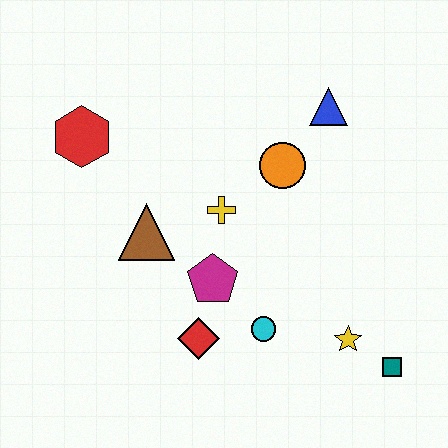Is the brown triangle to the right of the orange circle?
No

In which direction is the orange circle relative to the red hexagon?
The orange circle is to the right of the red hexagon.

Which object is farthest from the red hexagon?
The teal square is farthest from the red hexagon.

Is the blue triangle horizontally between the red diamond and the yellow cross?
No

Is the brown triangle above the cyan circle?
Yes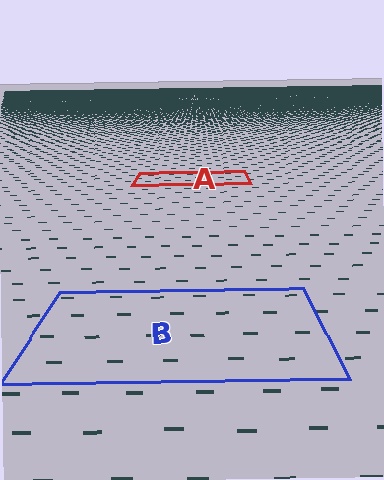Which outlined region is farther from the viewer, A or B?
Region A is farther from the viewer — the texture elements inside it appear smaller and more densely packed.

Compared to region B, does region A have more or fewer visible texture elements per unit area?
Region A has more texture elements per unit area — they are packed more densely because it is farther away.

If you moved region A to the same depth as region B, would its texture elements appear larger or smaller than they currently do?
They would appear larger. At a closer depth, the same texture elements are projected at a bigger on-screen size.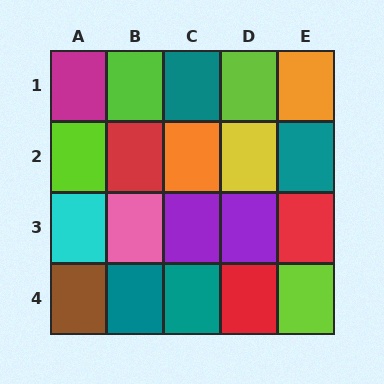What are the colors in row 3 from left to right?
Cyan, pink, purple, purple, red.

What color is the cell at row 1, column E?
Orange.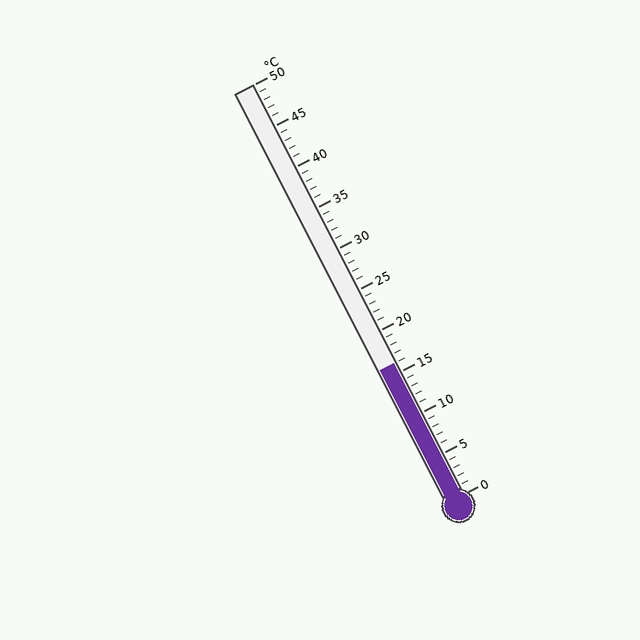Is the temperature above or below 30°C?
The temperature is below 30°C.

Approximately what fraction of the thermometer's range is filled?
The thermometer is filled to approximately 30% of its range.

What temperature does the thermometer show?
The thermometer shows approximately 16°C.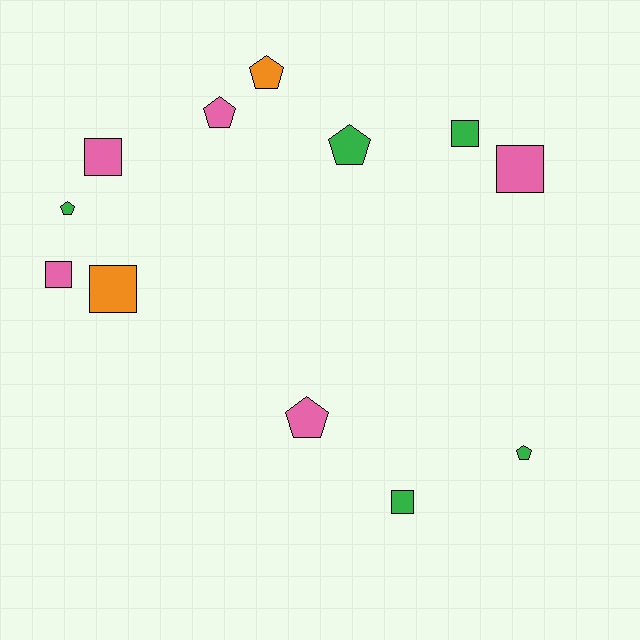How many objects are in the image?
There are 12 objects.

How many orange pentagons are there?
There is 1 orange pentagon.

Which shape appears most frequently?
Square, with 6 objects.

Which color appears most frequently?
Pink, with 5 objects.